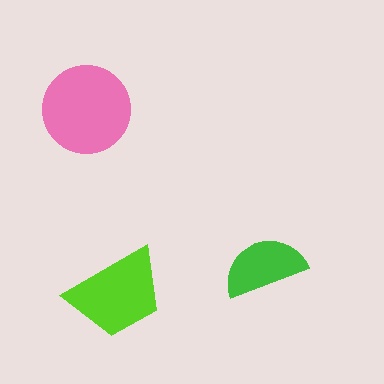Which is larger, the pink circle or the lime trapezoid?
The pink circle.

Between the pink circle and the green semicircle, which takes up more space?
The pink circle.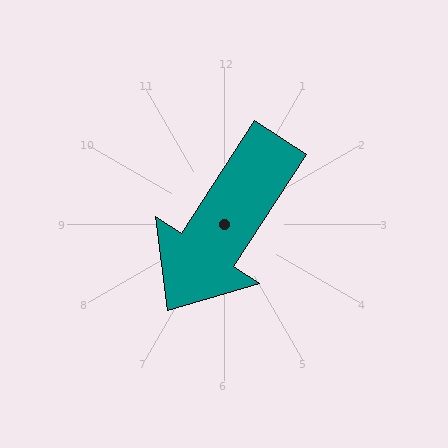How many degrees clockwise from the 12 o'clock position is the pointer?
Approximately 213 degrees.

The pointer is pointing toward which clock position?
Roughly 7 o'clock.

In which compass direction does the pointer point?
Southwest.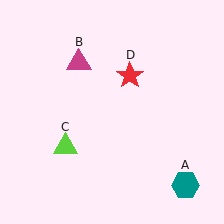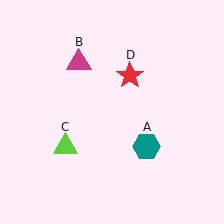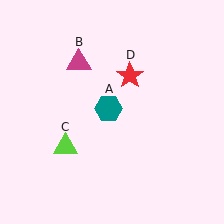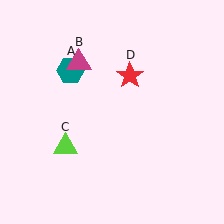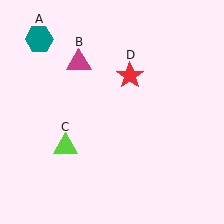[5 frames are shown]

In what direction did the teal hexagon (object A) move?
The teal hexagon (object A) moved up and to the left.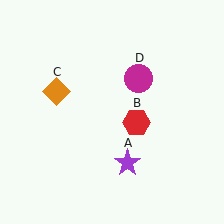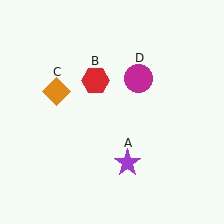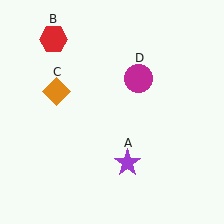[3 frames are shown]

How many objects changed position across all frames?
1 object changed position: red hexagon (object B).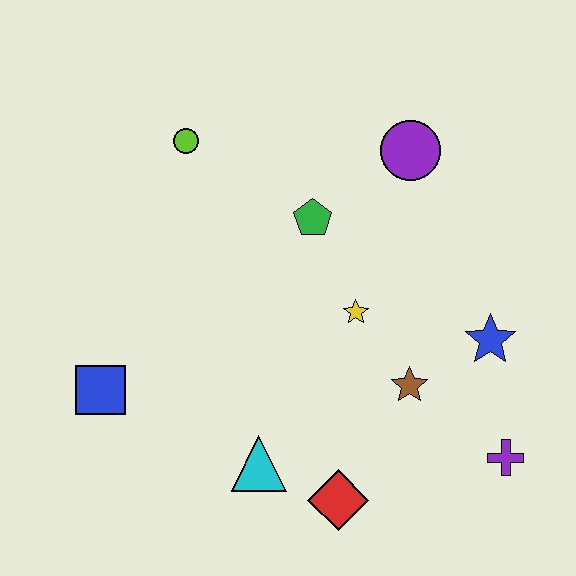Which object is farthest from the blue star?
The blue square is farthest from the blue star.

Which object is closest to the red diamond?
The cyan triangle is closest to the red diamond.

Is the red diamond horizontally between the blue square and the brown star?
Yes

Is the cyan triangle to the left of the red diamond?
Yes